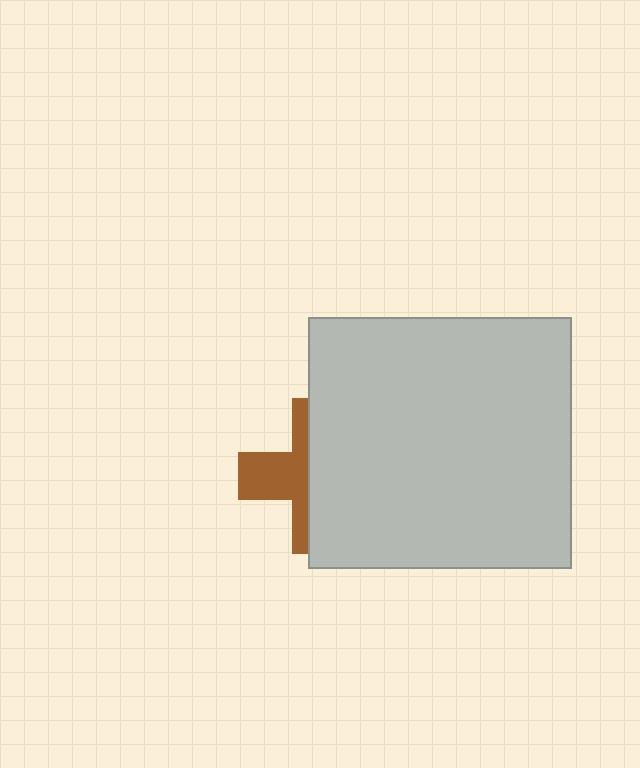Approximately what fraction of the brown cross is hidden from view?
Roughly 60% of the brown cross is hidden behind the light gray rectangle.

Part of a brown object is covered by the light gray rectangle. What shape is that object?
It is a cross.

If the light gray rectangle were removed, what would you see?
You would see the complete brown cross.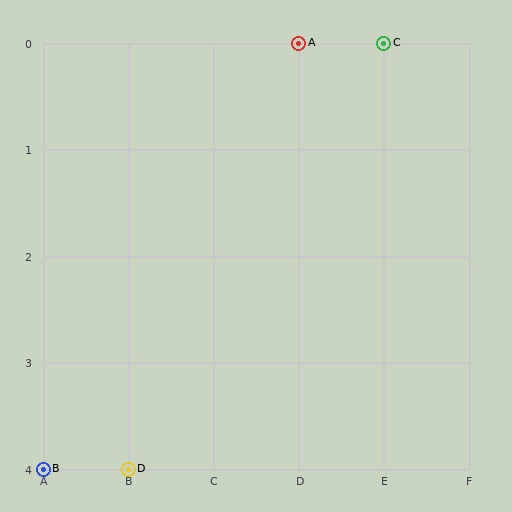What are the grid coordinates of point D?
Point D is at grid coordinates (B, 4).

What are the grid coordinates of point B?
Point B is at grid coordinates (A, 4).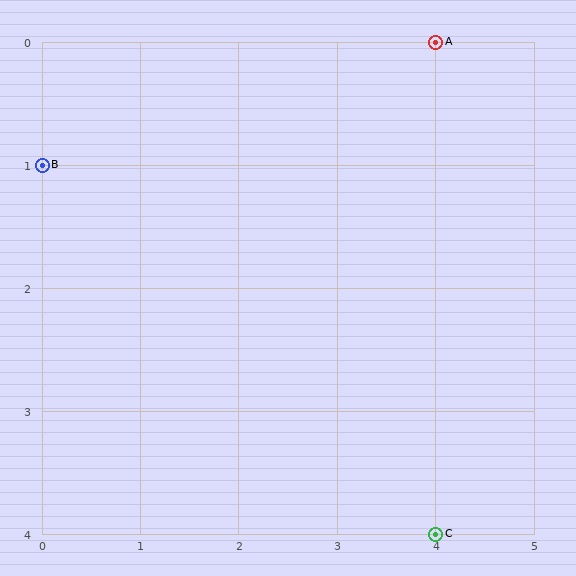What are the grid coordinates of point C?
Point C is at grid coordinates (4, 4).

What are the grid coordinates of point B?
Point B is at grid coordinates (0, 1).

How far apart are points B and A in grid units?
Points B and A are 4 columns and 1 row apart (about 4.1 grid units diagonally).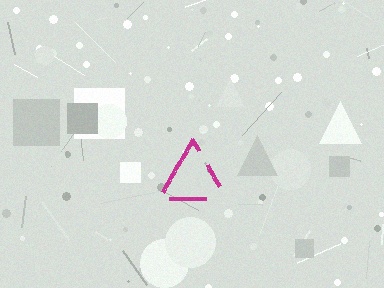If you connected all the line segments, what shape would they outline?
They would outline a triangle.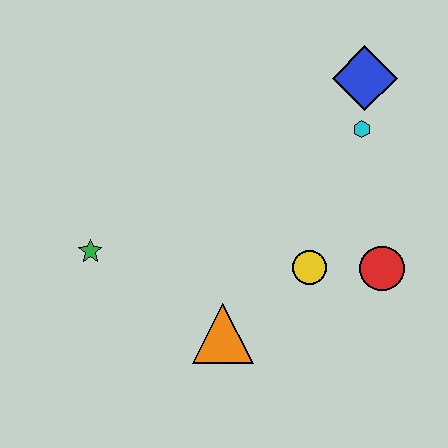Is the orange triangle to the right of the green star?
Yes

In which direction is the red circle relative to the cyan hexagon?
The red circle is below the cyan hexagon.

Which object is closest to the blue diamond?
The cyan hexagon is closest to the blue diamond.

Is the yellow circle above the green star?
No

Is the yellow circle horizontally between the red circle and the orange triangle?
Yes